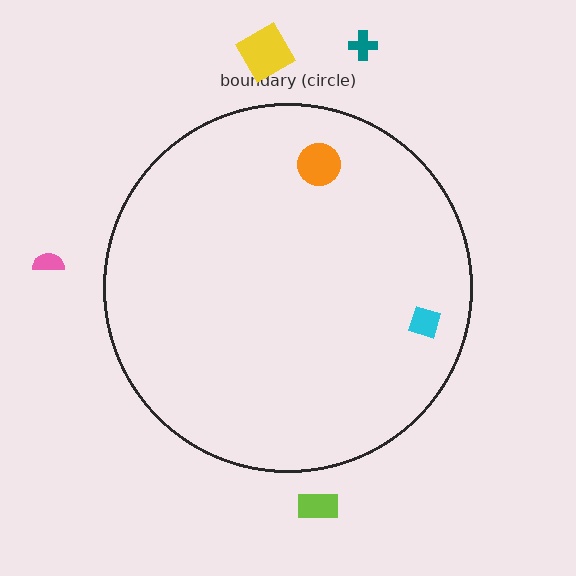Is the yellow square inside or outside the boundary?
Outside.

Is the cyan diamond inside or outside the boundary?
Inside.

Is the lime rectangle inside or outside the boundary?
Outside.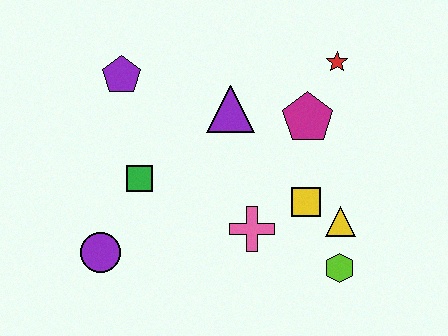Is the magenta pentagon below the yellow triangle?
No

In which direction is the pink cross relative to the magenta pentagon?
The pink cross is below the magenta pentagon.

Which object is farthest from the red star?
The purple circle is farthest from the red star.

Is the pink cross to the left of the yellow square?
Yes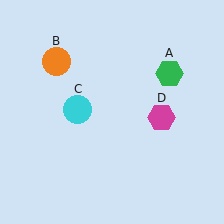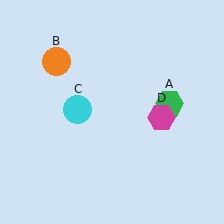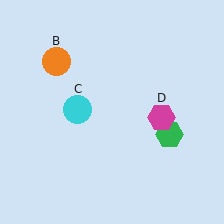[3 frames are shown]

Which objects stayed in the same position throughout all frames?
Orange circle (object B) and cyan circle (object C) and magenta hexagon (object D) remained stationary.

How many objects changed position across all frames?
1 object changed position: green hexagon (object A).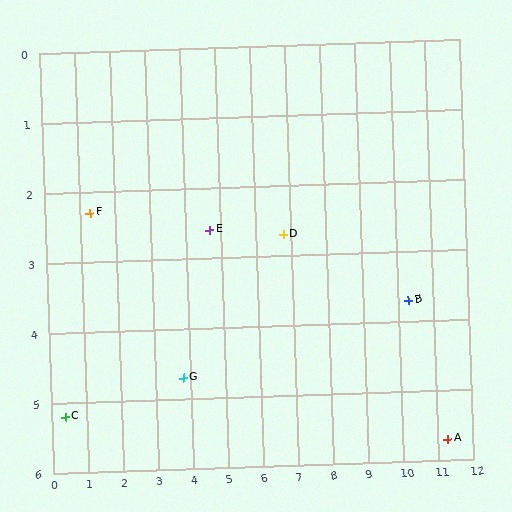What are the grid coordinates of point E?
Point E is at approximately (4.7, 2.6).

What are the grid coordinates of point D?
Point D is at approximately (6.8, 2.7).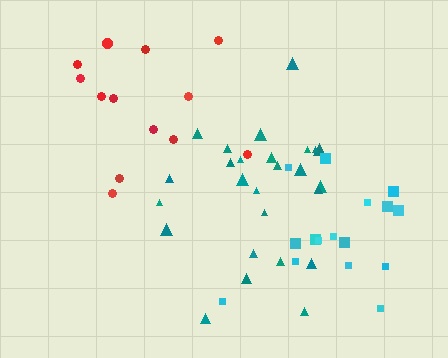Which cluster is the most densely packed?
Cyan.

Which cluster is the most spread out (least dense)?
Red.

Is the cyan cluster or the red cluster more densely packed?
Cyan.